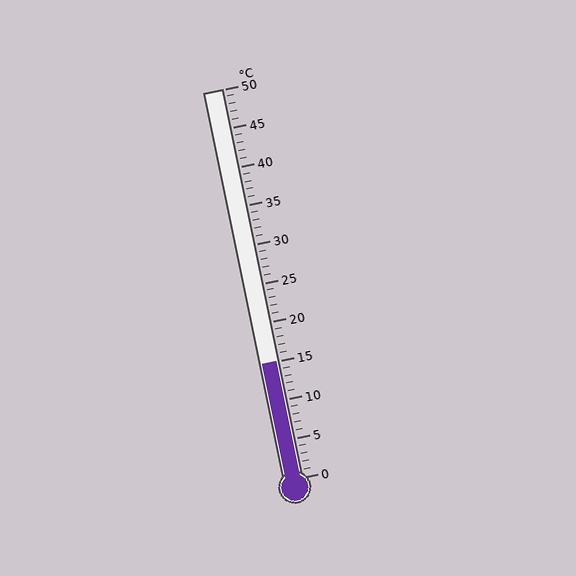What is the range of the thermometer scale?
The thermometer scale ranges from 0°C to 50°C.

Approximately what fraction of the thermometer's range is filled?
The thermometer is filled to approximately 30% of its range.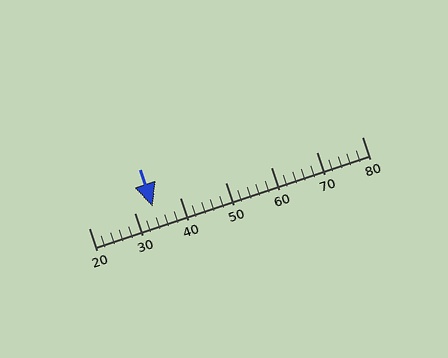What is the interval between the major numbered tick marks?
The major tick marks are spaced 10 units apart.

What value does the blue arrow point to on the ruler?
The blue arrow points to approximately 34.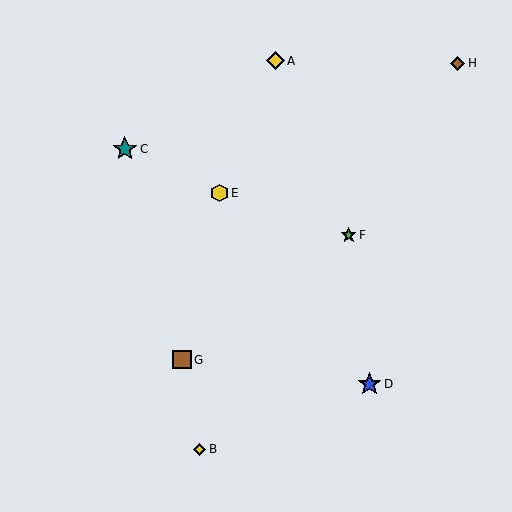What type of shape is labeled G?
Shape G is a brown square.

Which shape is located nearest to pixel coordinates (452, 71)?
The brown diamond (labeled H) at (458, 63) is nearest to that location.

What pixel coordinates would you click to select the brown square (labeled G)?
Click at (182, 360) to select the brown square G.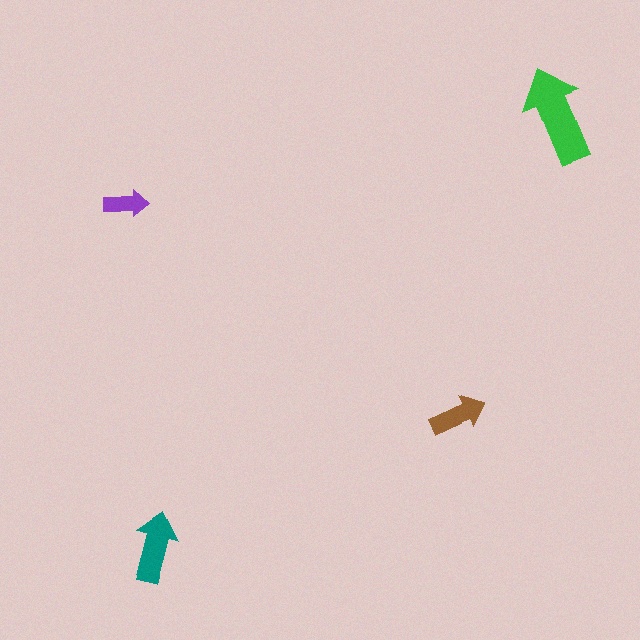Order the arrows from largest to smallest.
the green one, the teal one, the brown one, the purple one.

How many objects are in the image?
There are 4 objects in the image.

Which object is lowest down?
The teal arrow is bottommost.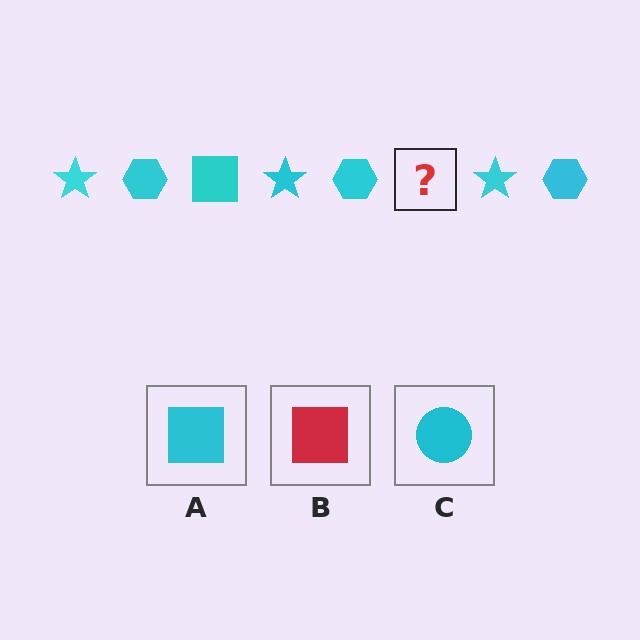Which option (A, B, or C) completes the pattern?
A.